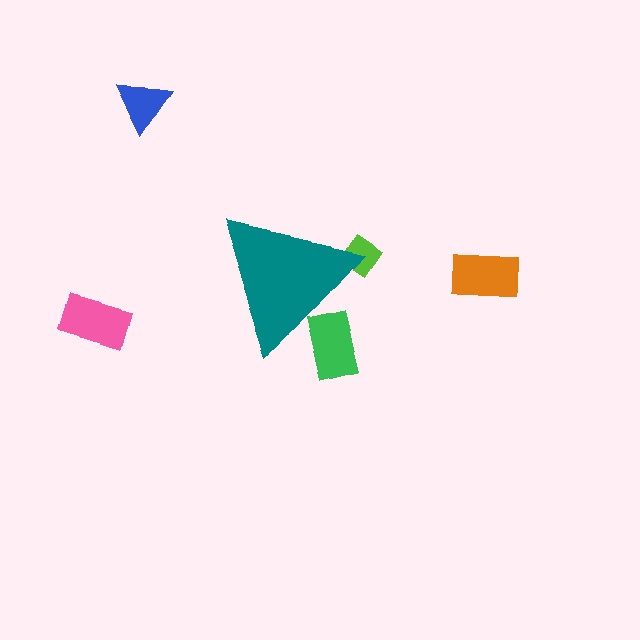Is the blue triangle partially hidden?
No, the blue triangle is fully visible.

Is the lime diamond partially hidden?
Yes, the lime diamond is partially hidden behind the teal triangle.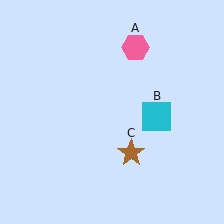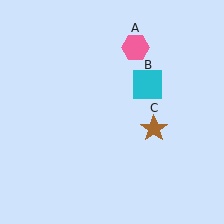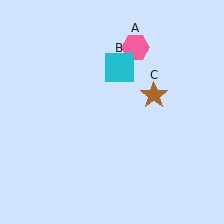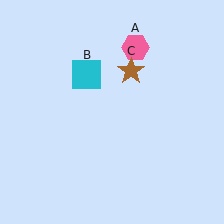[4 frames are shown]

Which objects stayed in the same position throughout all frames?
Pink hexagon (object A) remained stationary.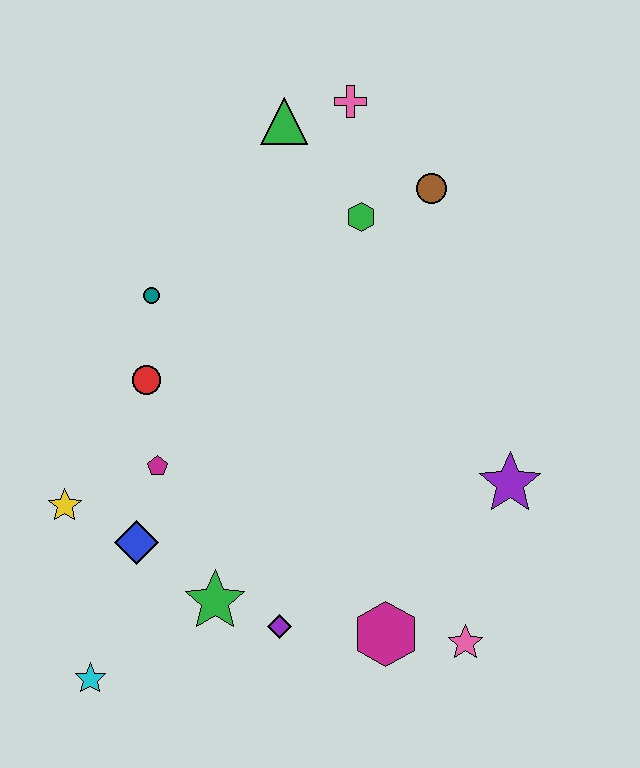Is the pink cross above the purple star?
Yes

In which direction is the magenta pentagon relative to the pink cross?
The magenta pentagon is below the pink cross.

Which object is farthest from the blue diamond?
The pink cross is farthest from the blue diamond.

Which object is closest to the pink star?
The magenta hexagon is closest to the pink star.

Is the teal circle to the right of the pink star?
No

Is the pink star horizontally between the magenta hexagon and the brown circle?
No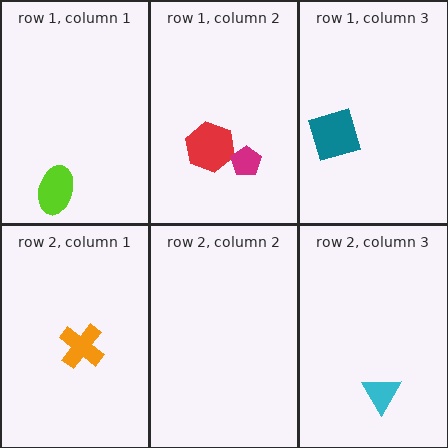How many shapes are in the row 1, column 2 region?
2.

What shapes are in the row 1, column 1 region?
The lime ellipse.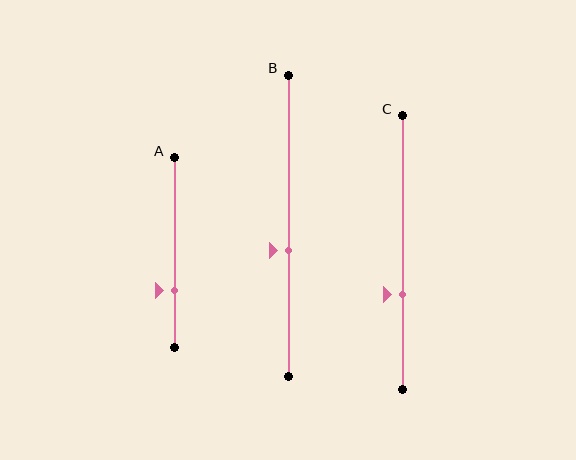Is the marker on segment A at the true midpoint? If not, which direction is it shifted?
No, the marker on segment A is shifted downward by about 20% of the segment length.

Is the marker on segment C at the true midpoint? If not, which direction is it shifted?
No, the marker on segment C is shifted downward by about 15% of the segment length.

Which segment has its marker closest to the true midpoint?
Segment B has its marker closest to the true midpoint.